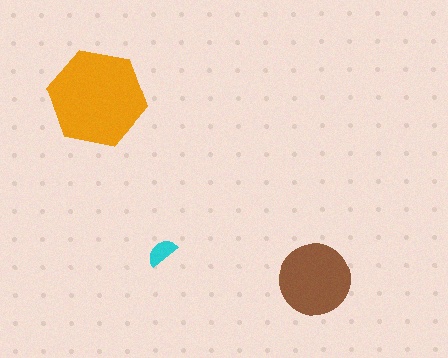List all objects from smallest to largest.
The cyan semicircle, the brown circle, the orange hexagon.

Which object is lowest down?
The brown circle is bottommost.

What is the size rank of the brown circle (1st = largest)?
2nd.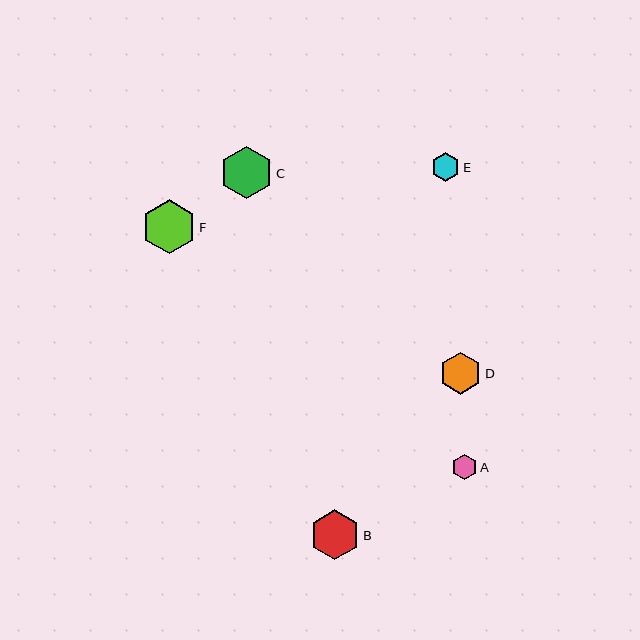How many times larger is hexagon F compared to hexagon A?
Hexagon F is approximately 2.1 times the size of hexagon A.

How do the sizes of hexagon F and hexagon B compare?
Hexagon F and hexagon B are approximately the same size.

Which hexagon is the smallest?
Hexagon A is the smallest with a size of approximately 25 pixels.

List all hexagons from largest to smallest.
From largest to smallest: F, C, B, D, E, A.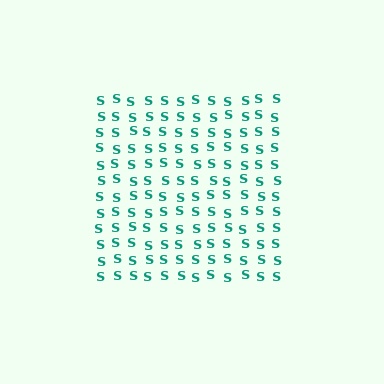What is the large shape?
The large shape is a square.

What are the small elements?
The small elements are letter S's.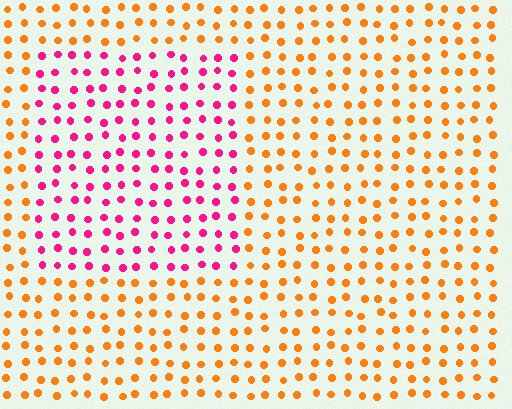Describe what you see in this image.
The image is filled with small orange elements in a uniform arrangement. A rectangle-shaped region is visible where the elements are tinted to a slightly different hue, forming a subtle color boundary.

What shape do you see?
I see a rectangle.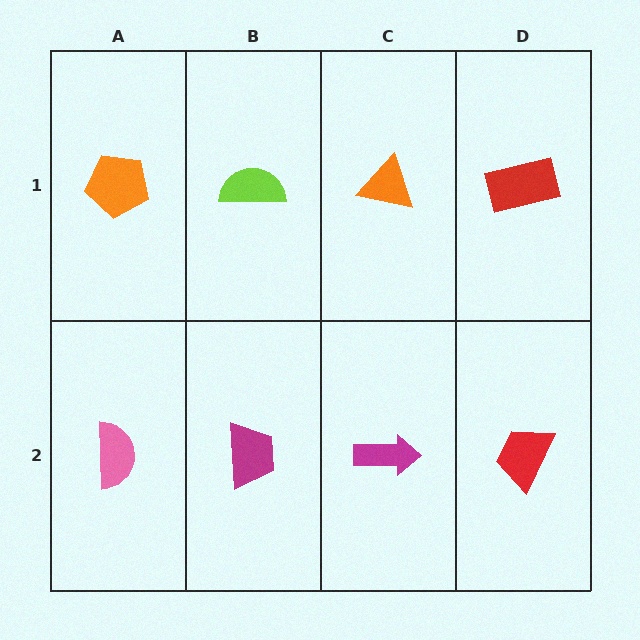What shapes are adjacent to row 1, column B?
A magenta trapezoid (row 2, column B), an orange pentagon (row 1, column A), an orange triangle (row 1, column C).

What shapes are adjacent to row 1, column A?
A pink semicircle (row 2, column A), a lime semicircle (row 1, column B).